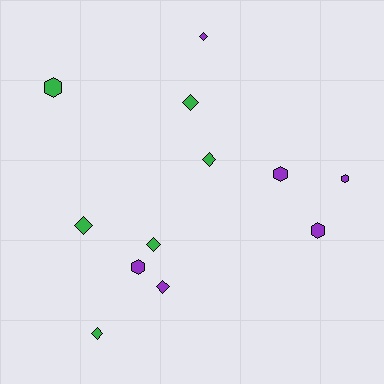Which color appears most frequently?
Purple, with 6 objects.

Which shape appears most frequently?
Diamond, with 7 objects.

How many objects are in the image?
There are 12 objects.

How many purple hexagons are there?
There are 4 purple hexagons.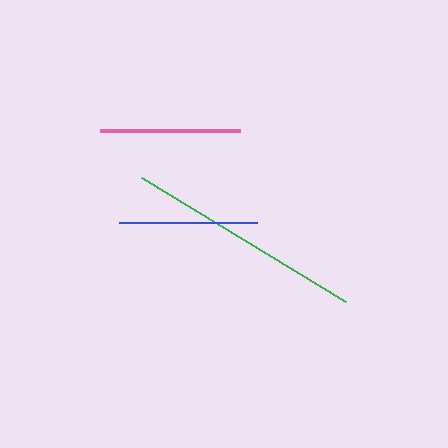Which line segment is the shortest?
The blue line is the shortest at approximately 137 pixels.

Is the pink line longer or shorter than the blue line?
The pink line is longer than the blue line.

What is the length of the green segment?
The green segment is approximately 238 pixels long.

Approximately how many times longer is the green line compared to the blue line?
The green line is approximately 1.7 times the length of the blue line.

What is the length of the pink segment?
The pink segment is approximately 140 pixels long.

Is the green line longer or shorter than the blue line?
The green line is longer than the blue line.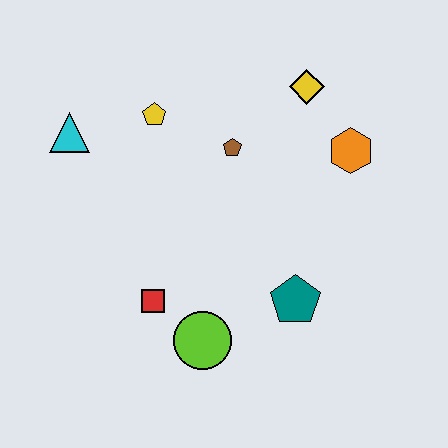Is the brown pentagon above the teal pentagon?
Yes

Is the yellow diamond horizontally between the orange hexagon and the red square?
Yes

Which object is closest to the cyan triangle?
The yellow pentagon is closest to the cyan triangle.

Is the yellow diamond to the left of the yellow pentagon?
No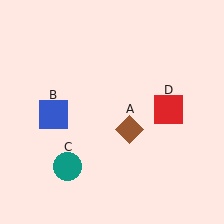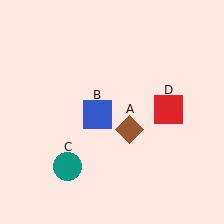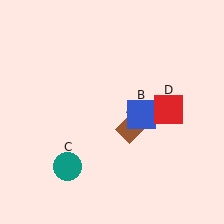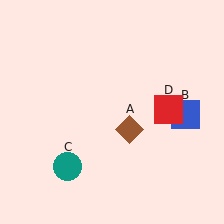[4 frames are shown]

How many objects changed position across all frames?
1 object changed position: blue square (object B).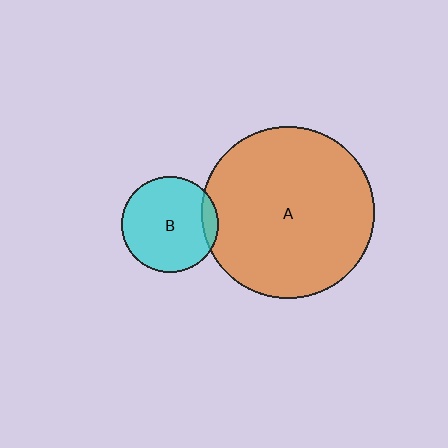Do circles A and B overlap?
Yes.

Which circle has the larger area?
Circle A (orange).